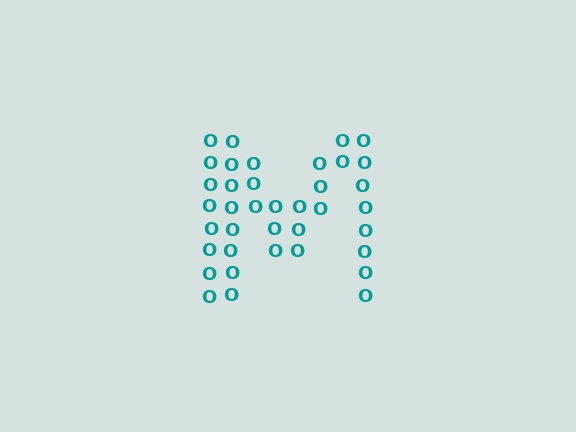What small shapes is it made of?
It is made of small letter O's.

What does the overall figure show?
The overall figure shows the letter M.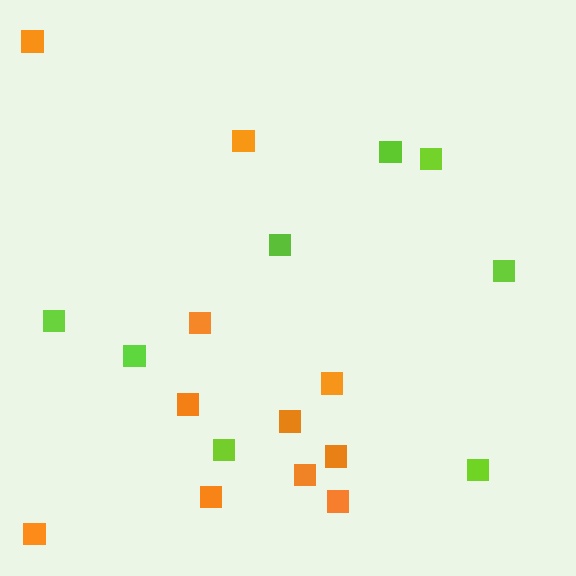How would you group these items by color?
There are 2 groups: one group of orange squares (11) and one group of lime squares (8).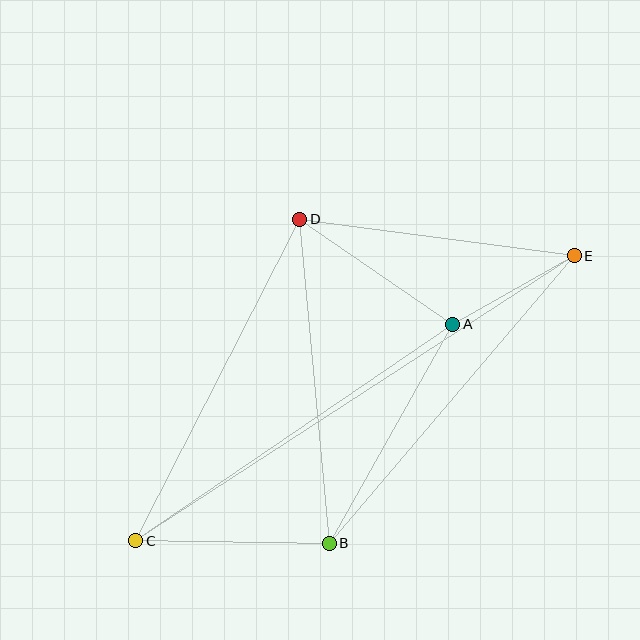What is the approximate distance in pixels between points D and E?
The distance between D and E is approximately 277 pixels.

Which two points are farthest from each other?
Points C and E are farthest from each other.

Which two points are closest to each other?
Points A and E are closest to each other.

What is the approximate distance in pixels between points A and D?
The distance between A and D is approximately 185 pixels.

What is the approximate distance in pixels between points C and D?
The distance between C and D is approximately 361 pixels.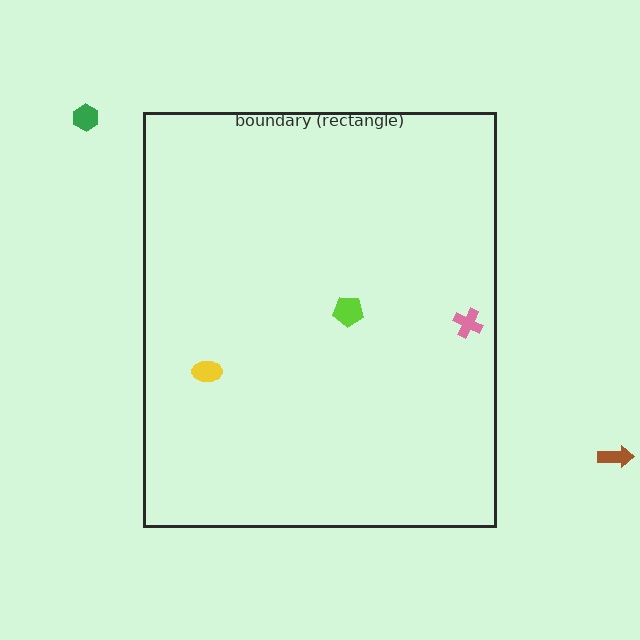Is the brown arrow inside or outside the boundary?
Outside.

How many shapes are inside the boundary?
3 inside, 2 outside.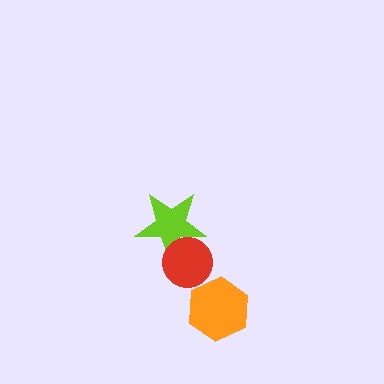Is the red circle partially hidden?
No, no other shape covers it.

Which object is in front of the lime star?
The red circle is in front of the lime star.